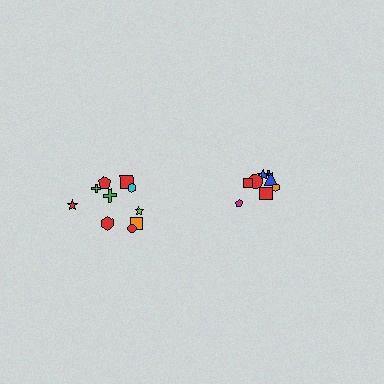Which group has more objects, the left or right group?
The left group.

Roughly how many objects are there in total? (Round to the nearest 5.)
Roughly 20 objects in total.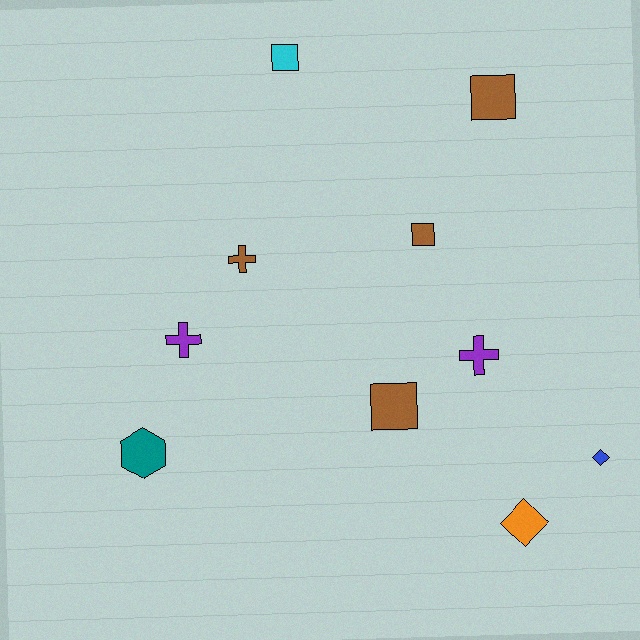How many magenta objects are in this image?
There are no magenta objects.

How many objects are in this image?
There are 10 objects.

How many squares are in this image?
There are 4 squares.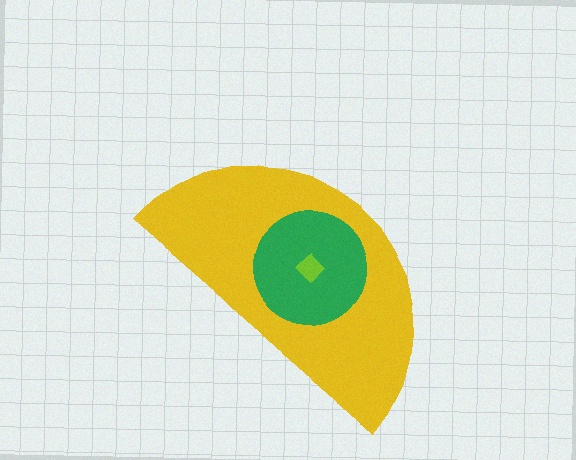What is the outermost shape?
The yellow semicircle.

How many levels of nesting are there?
3.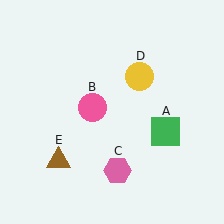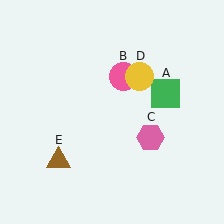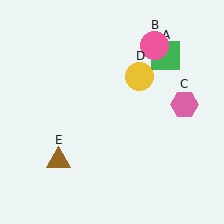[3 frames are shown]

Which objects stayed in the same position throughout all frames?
Yellow circle (object D) and brown triangle (object E) remained stationary.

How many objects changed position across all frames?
3 objects changed position: green square (object A), pink circle (object B), pink hexagon (object C).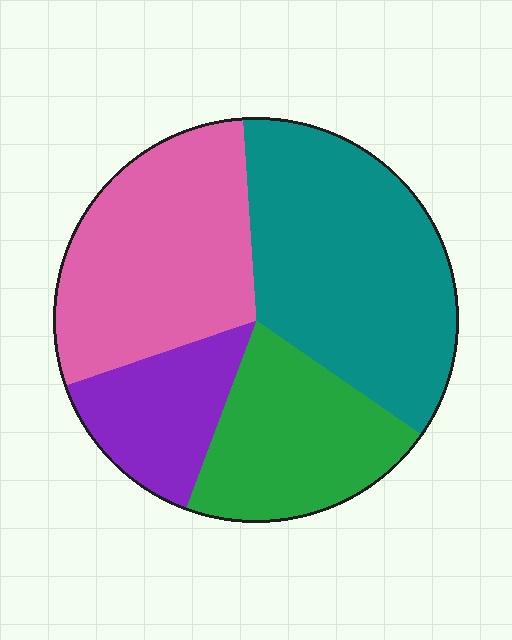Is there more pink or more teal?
Teal.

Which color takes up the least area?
Purple, at roughly 15%.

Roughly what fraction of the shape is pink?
Pink covers roughly 30% of the shape.